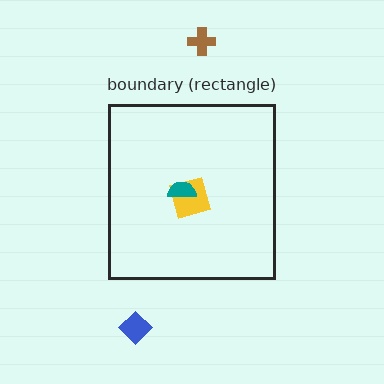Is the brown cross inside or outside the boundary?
Outside.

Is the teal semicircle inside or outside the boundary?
Inside.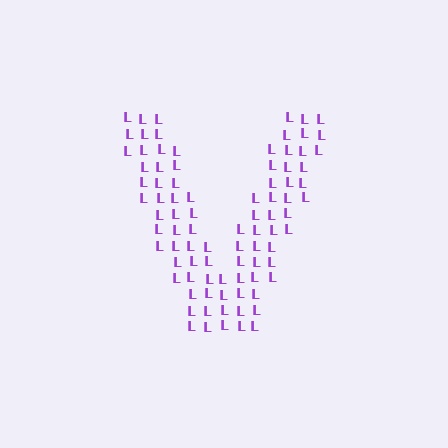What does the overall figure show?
The overall figure shows the letter V.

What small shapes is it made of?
It is made of small letter L's.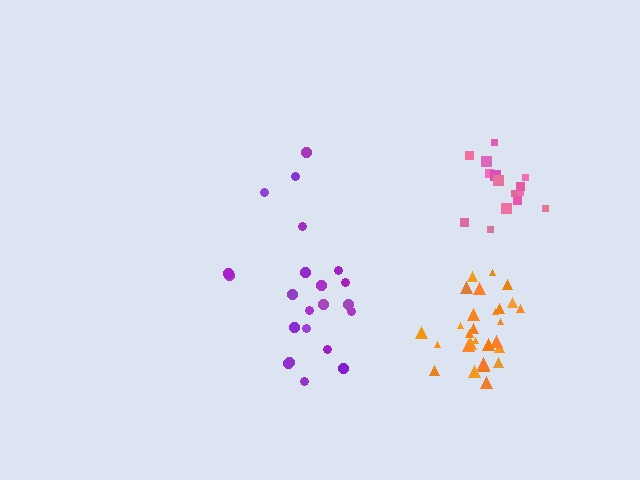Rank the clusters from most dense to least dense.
orange, pink, purple.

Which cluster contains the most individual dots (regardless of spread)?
Orange (29).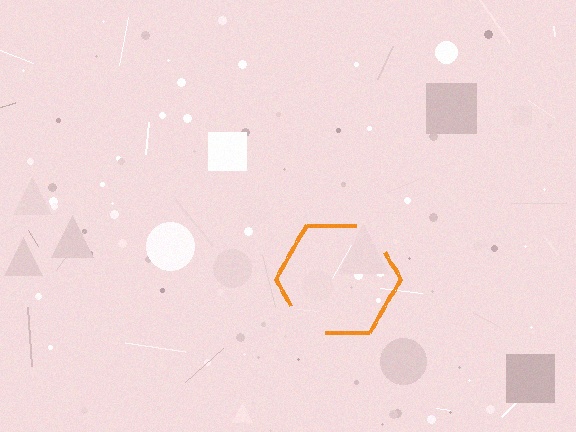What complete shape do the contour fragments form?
The contour fragments form a hexagon.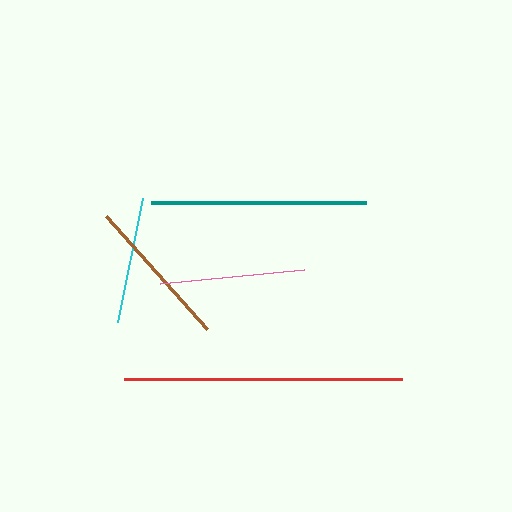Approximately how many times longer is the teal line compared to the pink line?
The teal line is approximately 1.5 times the length of the pink line.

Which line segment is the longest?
The red line is the longest at approximately 279 pixels.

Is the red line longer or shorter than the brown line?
The red line is longer than the brown line.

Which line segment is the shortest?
The cyan line is the shortest at approximately 127 pixels.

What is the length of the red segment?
The red segment is approximately 279 pixels long.